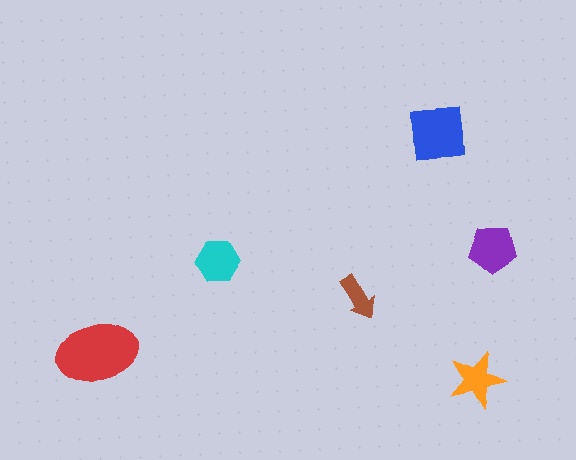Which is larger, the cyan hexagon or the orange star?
The cyan hexagon.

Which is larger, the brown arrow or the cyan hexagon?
The cyan hexagon.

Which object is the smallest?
The brown arrow.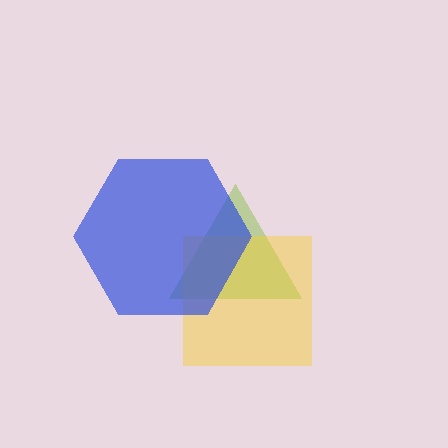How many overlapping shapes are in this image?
There are 3 overlapping shapes in the image.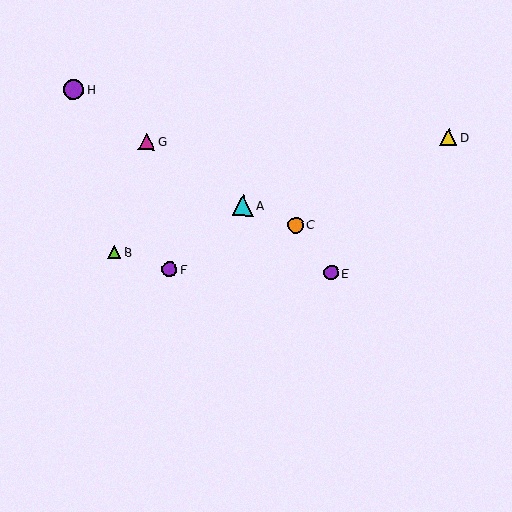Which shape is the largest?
The cyan triangle (labeled A) is the largest.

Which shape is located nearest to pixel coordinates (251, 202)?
The cyan triangle (labeled A) at (243, 205) is nearest to that location.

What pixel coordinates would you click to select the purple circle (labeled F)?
Click at (169, 270) to select the purple circle F.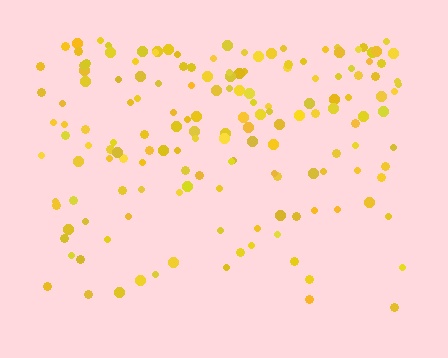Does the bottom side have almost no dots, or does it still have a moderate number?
Still a moderate number, just noticeably fewer than the top.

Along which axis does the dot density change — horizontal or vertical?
Vertical.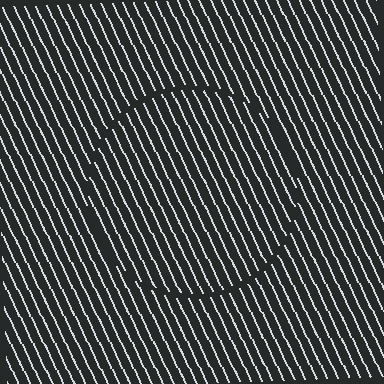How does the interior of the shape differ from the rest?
The interior of the shape contains the same grating, shifted by half a period — the contour is defined by the phase discontinuity where line-ends from the inner and outer gratings abut.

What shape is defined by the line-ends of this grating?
An illusory circle. The interior of the shape contains the same grating, shifted by half a period — the contour is defined by the phase discontinuity where line-ends from the inner and outer gratings abut.